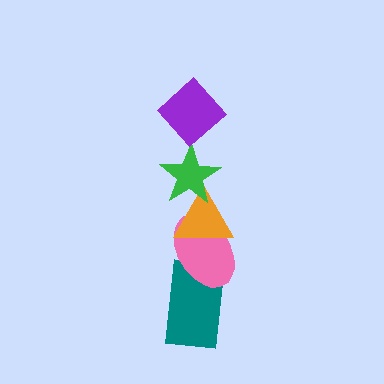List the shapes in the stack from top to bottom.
From top to bottom: the purple diamond, the green star, the orange triangle, the pink ellipse, the teal rectangle.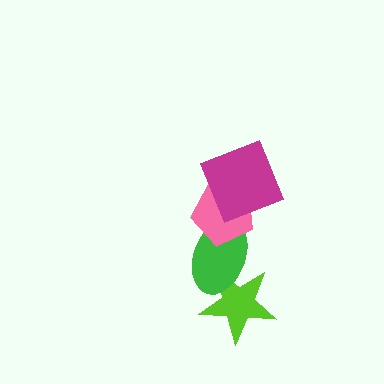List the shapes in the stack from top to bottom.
From top to bottom: the magenta square, the pink pentagon, the green ellipse, the lime star.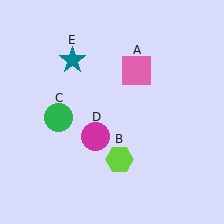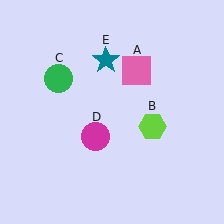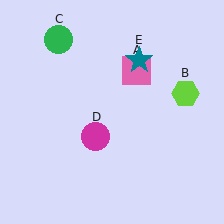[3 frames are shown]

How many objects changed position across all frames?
3 objects changed position: lime hexagon (object B), green circle (object C), teal star (object E).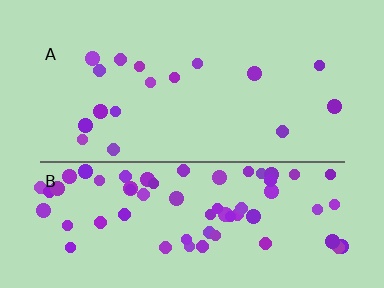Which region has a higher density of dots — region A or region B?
B (the bottom).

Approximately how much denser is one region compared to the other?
Approximately 4.1× — region B over region A.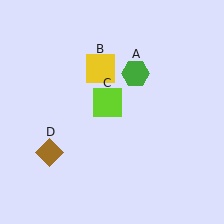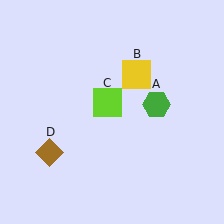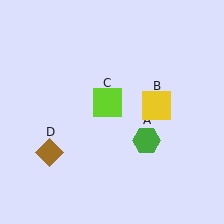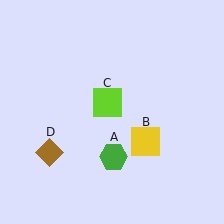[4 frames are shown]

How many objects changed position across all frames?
2 objects changed position: green hexagon (object A), yellow square (object B).